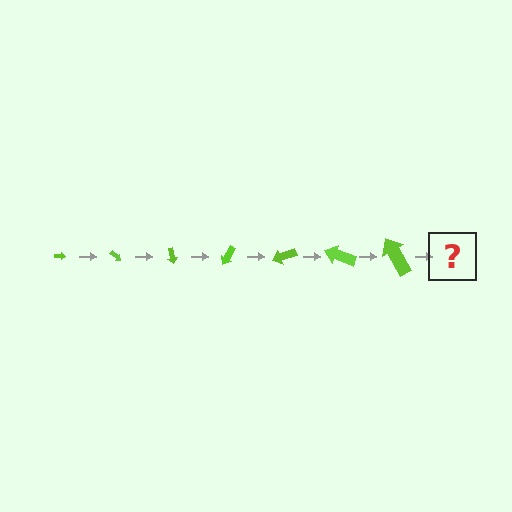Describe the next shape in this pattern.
It should be an arrow, larger than the previous one and rotated 280 degrees from the start.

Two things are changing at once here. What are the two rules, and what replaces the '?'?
The two rules are that the arrow grows larger each step and it rotates 40 degrees each step. The '?' should be an arrow, larger than the previous one and rotated 280 degrees from the start.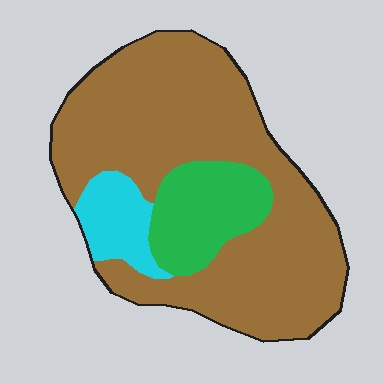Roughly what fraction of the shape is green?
Green takes up about one sixth (1/6) of the shape.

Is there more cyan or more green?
Green.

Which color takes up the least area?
Cyan, at roughly 10%.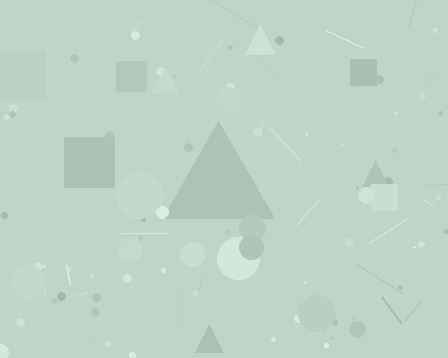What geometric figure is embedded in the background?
A triangle is embedded in the background.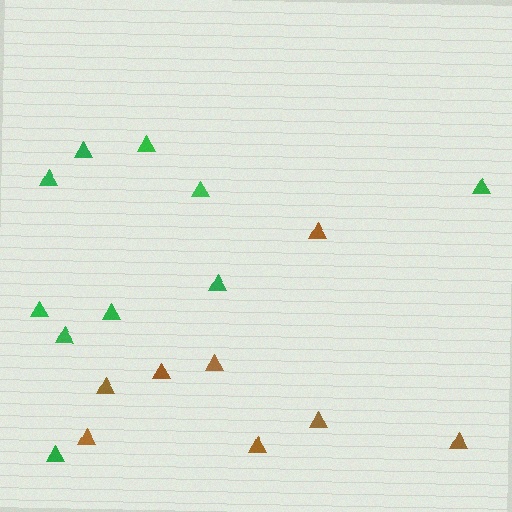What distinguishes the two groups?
There are 2 groups: one group of brown triangles (8) and one group of green triangles (10).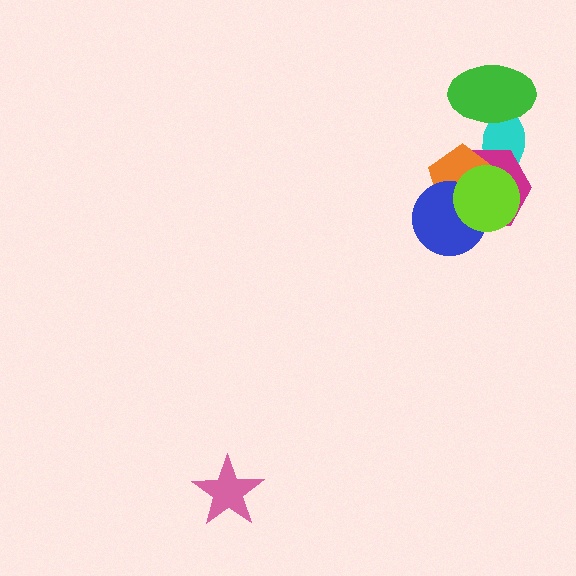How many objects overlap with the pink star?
0 objects overlap with the pink star.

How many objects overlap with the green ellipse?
1 object overlaps with the green ellipse.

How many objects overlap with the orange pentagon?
4 objects overlap with the orange pentagon.